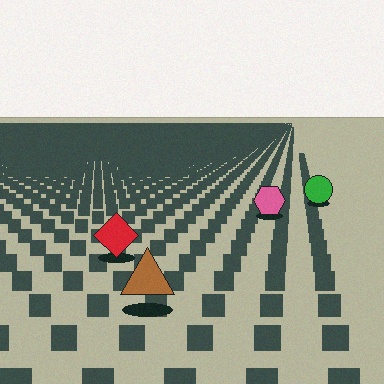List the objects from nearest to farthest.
From nearest to farthest: the brown triangle, the red diamond, the pink hexagon, the green circle.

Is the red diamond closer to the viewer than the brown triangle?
No. The brown triangle is closer — you can tell from the texture gradient: the ground texture is coarser near it.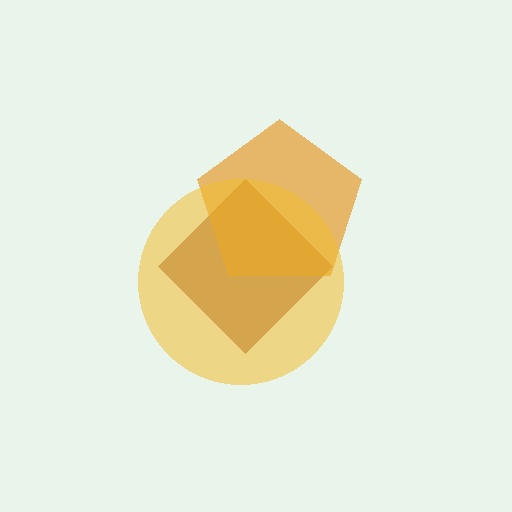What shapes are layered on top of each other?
The layered shapes are: a brown diamond, an orange pentagon, a yellow circle.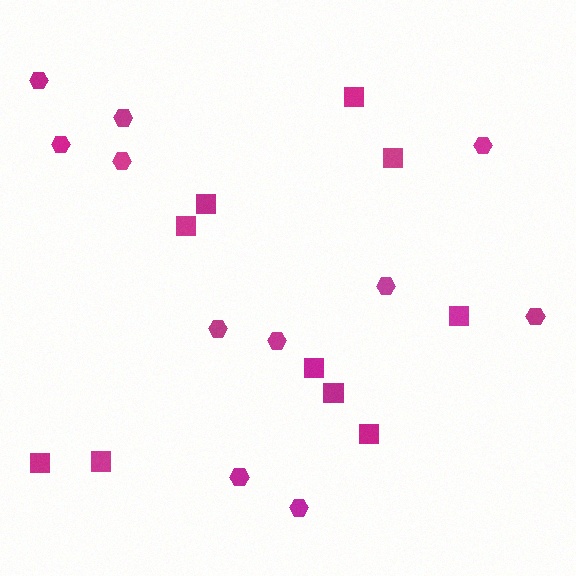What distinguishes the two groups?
There are 2 groups: one group of hexagons (11) and one group of squares (10).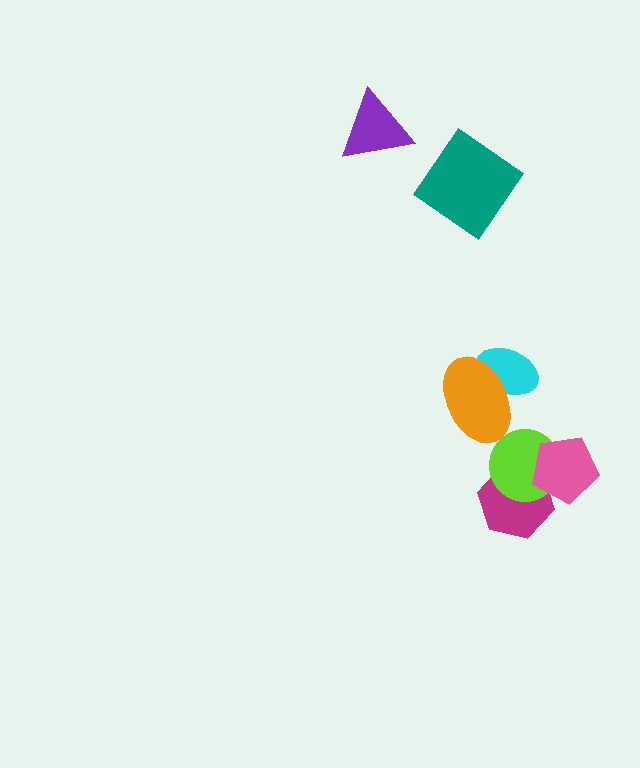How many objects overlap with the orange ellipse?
1 object overlaps with the orange ellipse.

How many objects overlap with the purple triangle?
0 objects overlap with the purple triangle.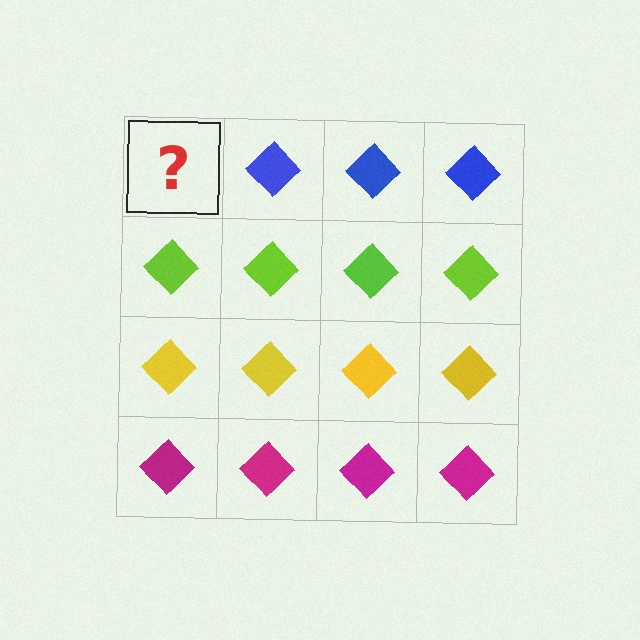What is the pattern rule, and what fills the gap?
The rule is that each row has a consistent color. The gap should be filled with a blue diamond.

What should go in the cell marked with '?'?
The missing cell should contain a blue diamond.